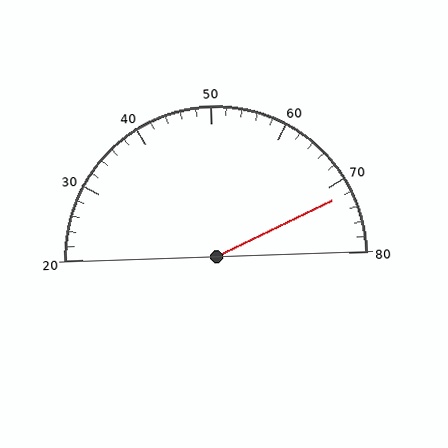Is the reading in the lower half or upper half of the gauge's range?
The reading is in the upper half of the range (20 to 80).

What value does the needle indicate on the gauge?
The needle indicates approximately 72.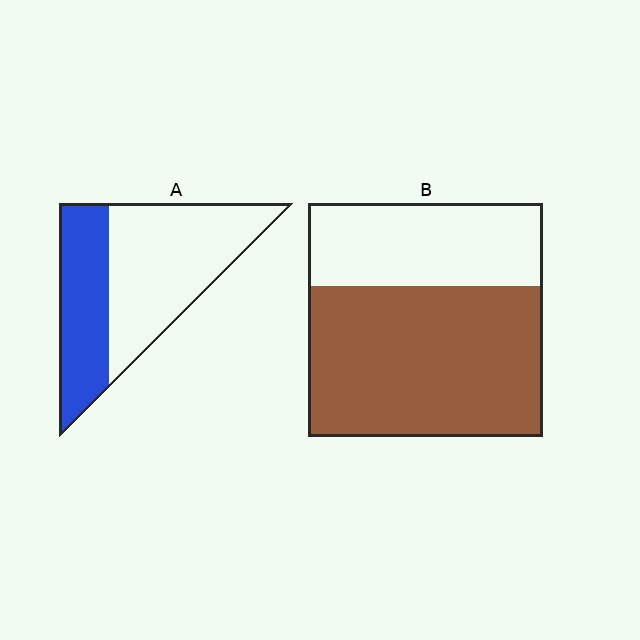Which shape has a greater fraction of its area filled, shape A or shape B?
Shape B.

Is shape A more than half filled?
No.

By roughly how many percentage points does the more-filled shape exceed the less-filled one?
By roughly 25 percentage points (B over A).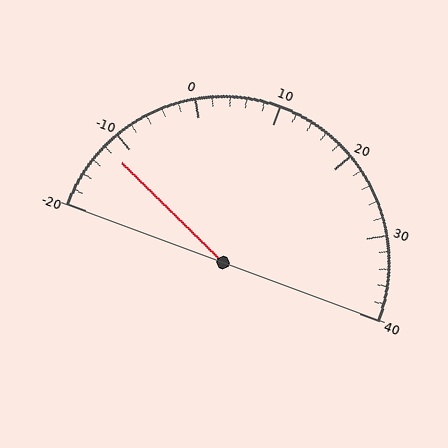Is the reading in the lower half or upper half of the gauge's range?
The reading is in the lower half of the range (-20 to 40).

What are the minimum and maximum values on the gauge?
The gauge ranges from -20 to 40.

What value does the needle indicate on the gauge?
The needle indicates approximately -12.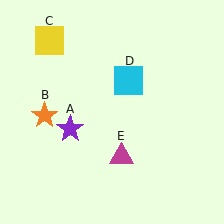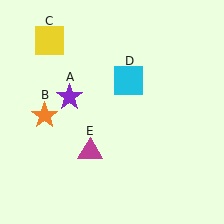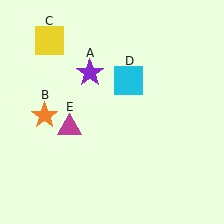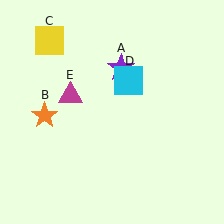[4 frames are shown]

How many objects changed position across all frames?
2 objects changed position: purple star (object A), magenta triangle (object E).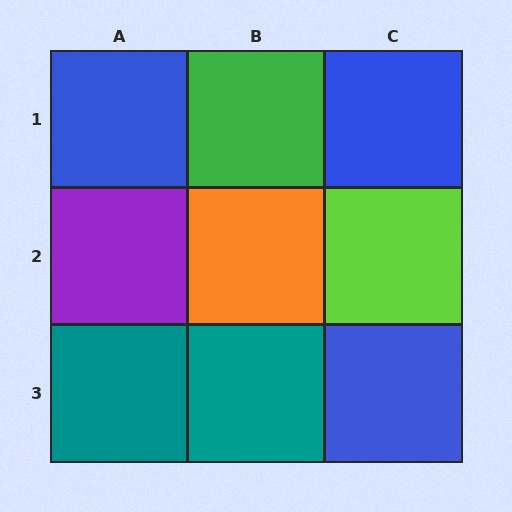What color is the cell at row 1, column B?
Green.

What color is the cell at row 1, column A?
Blue.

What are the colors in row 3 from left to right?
Teal, teal, blue.